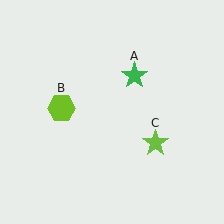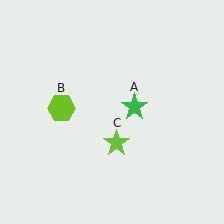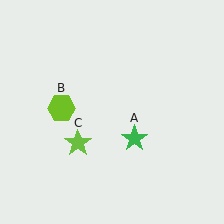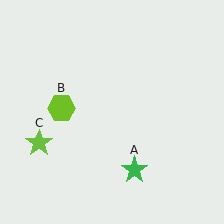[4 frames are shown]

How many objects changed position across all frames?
2 objects changed position: green star (object A), lime star (object C).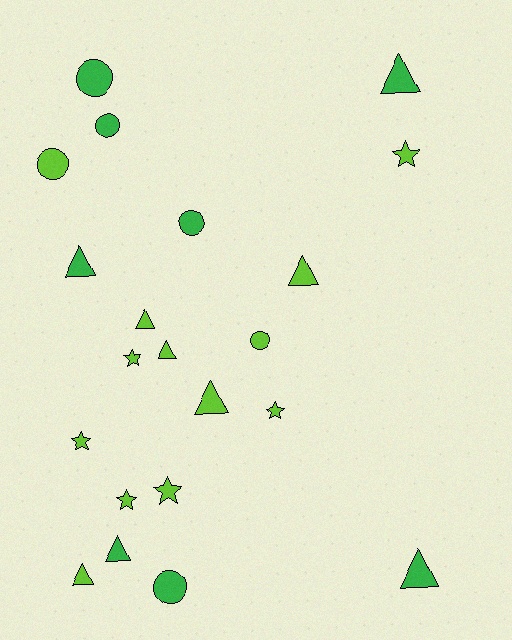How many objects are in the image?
There are 21 objects.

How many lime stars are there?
There are 6 lime stars.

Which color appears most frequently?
Lime, with 13 objects.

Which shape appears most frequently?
Triangle, with 9 objects.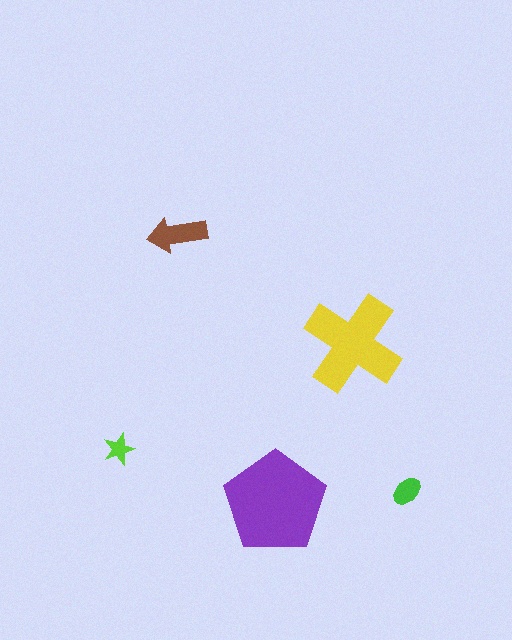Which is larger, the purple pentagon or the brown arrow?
The purple pentagon.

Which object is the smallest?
The lime star.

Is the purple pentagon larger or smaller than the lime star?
Larger.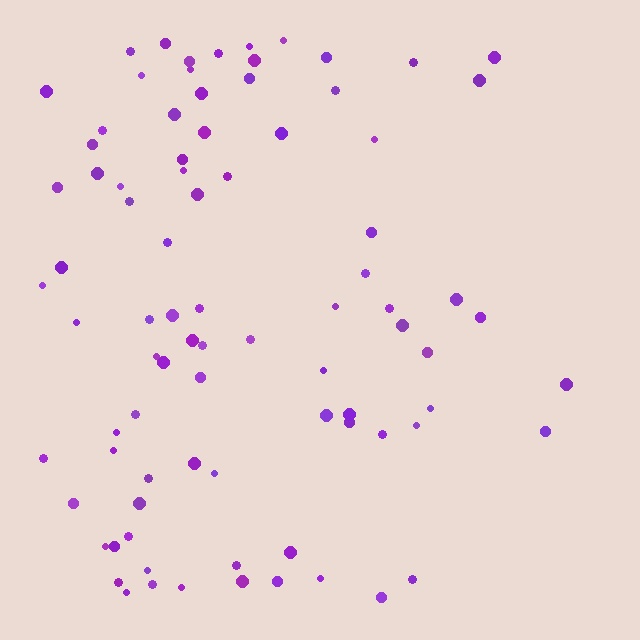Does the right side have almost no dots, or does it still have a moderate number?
Still a moderate number, just noticeably fewer than the left.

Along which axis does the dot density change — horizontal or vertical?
Horizontal.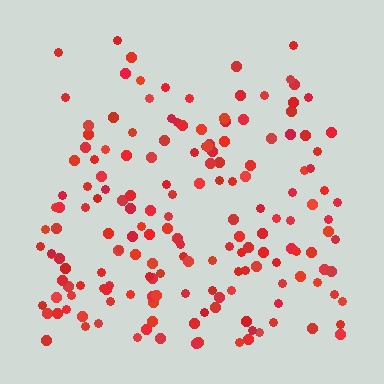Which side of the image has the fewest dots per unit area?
The top.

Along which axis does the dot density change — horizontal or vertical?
Vertical.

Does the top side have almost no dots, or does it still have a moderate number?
Still a moderate number, just noticeably fewer than the bottom.